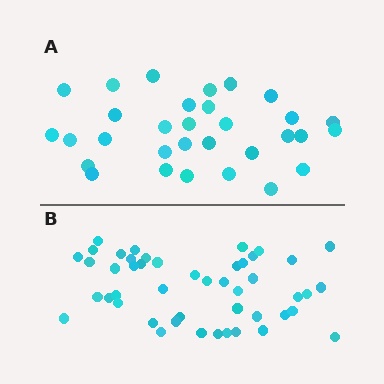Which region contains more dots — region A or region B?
Region B (the bottom region) has more dots.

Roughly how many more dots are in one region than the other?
Region B has approximately 15 more dots than region A.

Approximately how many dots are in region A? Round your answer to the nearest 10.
About 30 dots. (The exact count is 31, which rounds to 30.)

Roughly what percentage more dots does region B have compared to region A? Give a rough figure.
About 50% more.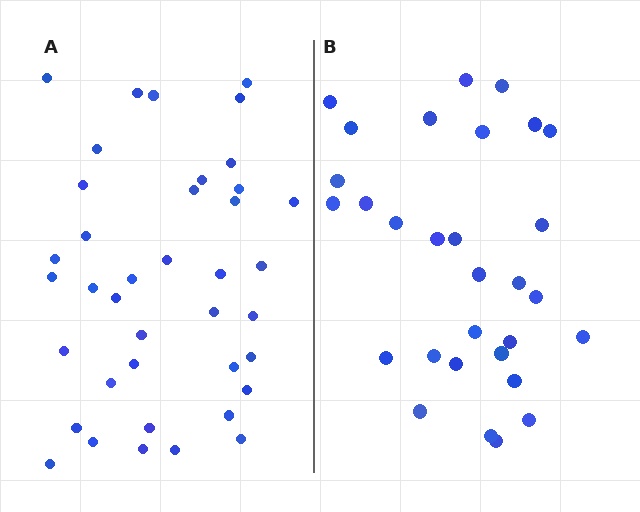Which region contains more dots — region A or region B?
Region A (the left region) has more dots.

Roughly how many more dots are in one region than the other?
Region A has roughly 8 or so more dots than region B.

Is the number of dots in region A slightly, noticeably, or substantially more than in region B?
Region A has noticeably more, but not dramatically so. The ratio is roughly 1.3 to 1.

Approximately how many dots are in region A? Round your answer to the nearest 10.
About 40 dots. (The exact count is 39, which rounds to 40.)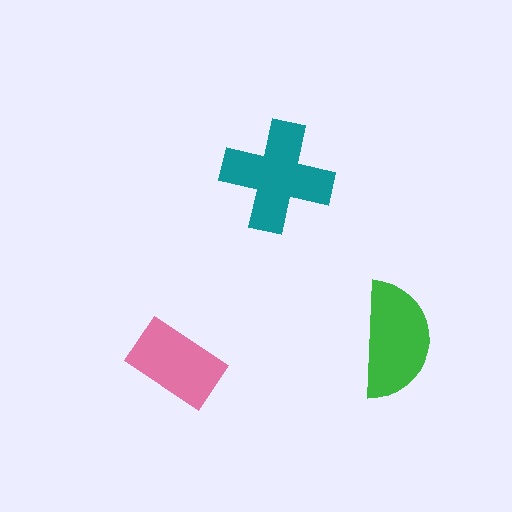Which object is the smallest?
The pink rectangle.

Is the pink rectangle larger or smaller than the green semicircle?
Smaller.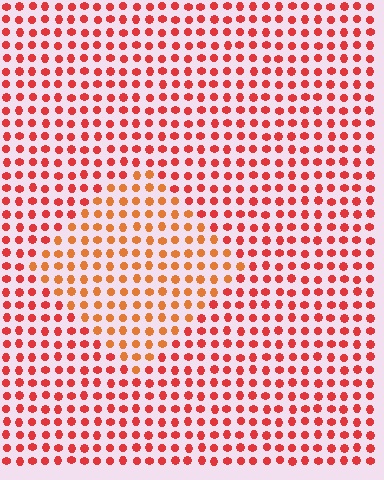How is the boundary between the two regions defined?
The boundary is defined purely by a slight shift in hue (about 26 degrees). Spacing, size, and orientation are identical on both sides.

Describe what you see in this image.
The image is filled with small red elements in a uniform arrangement. A diamond-shaped region is visible where the elements are tinted to a slightly different hue, forming a subtle color boundary.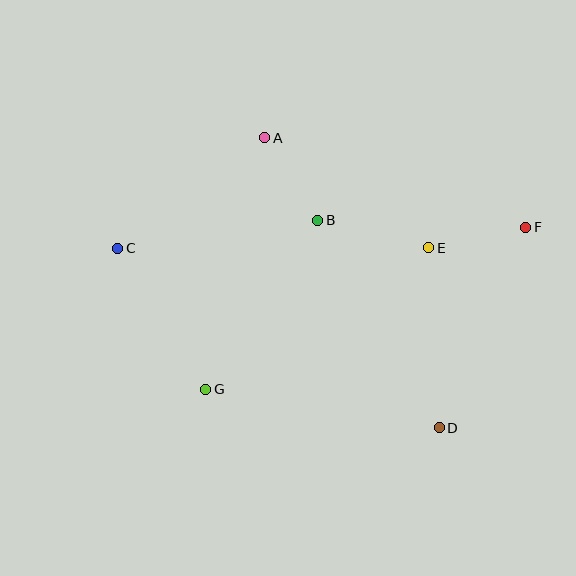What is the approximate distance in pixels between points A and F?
The distance between A and F is approximately 276 pixels.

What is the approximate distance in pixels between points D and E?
The distance between D and E is approximately 181 pixels.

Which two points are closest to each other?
Points A and B are closest to each other.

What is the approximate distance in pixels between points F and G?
The distance between F and G is approximately 359 pixels.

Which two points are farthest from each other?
Points C and F are farthest from each other.